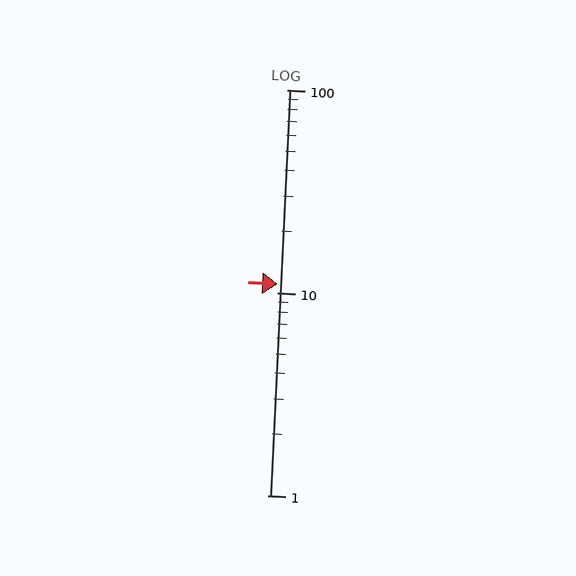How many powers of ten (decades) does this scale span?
The scale spans 2 decades, from 1 to 100.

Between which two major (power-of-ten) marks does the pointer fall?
The pointer is between 10 and 100.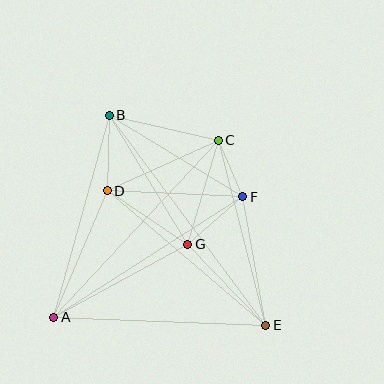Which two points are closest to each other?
Points C and F are closest to each other.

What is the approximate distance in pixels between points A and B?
The distance between A and B is approximately 210 pixels.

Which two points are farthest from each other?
Points B and E are farthest from each other.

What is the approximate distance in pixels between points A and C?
The distance between A and C is approximately 241 pixels.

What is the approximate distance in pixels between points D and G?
The distance between D and G is approximately 97 pixels.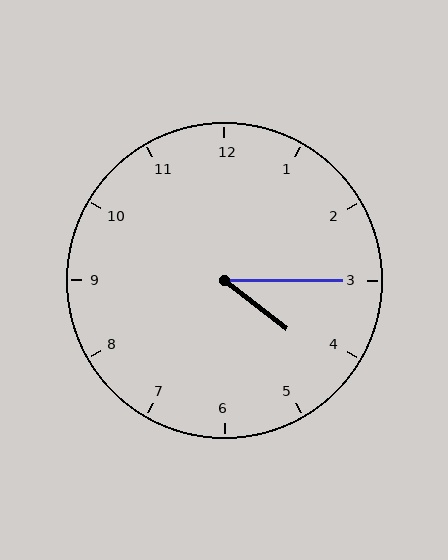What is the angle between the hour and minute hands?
Approximately 38 degrees.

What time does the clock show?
4:15.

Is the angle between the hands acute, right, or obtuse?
It is acute.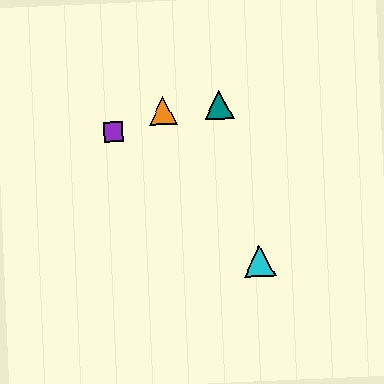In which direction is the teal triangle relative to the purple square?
The teal triangle is to the right of the purple square.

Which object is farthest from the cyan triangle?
The purple square is farthest from the cyan triangle.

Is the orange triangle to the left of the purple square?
No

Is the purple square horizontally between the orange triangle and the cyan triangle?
No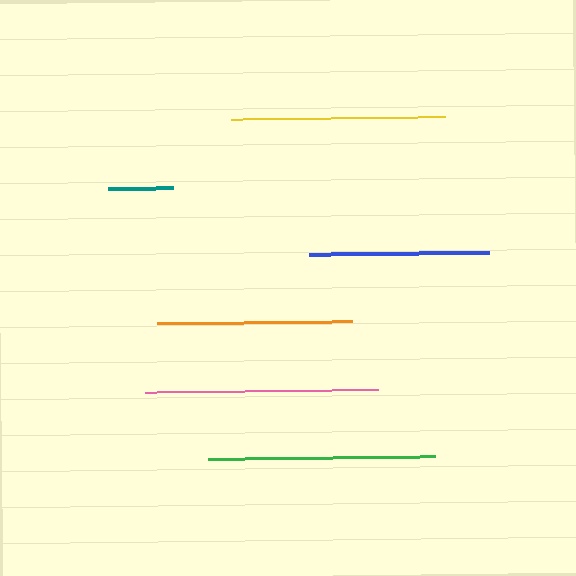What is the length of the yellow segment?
The yellow segment is approximately 214 pixels long.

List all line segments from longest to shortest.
From longest to shortest: pink, green, yellow, orange, blue, teal.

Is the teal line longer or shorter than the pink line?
The pink line is longer than the teal line.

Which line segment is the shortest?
The teal line is the shortest at approximately 65 pixels.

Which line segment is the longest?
The pink line is the longest at approximately 233 pixels.